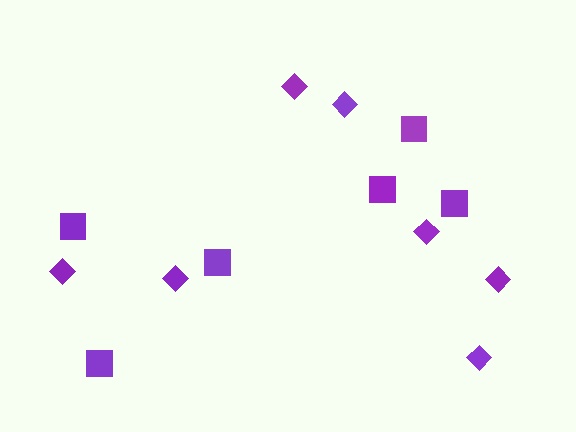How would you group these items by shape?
There are 2 groups: one group of squares (6) and one group of diamonds (7).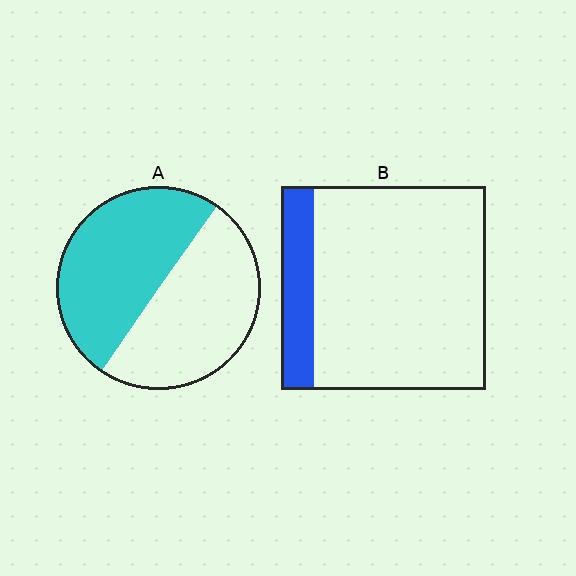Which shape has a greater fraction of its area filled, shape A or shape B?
Shape A.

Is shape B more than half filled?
No.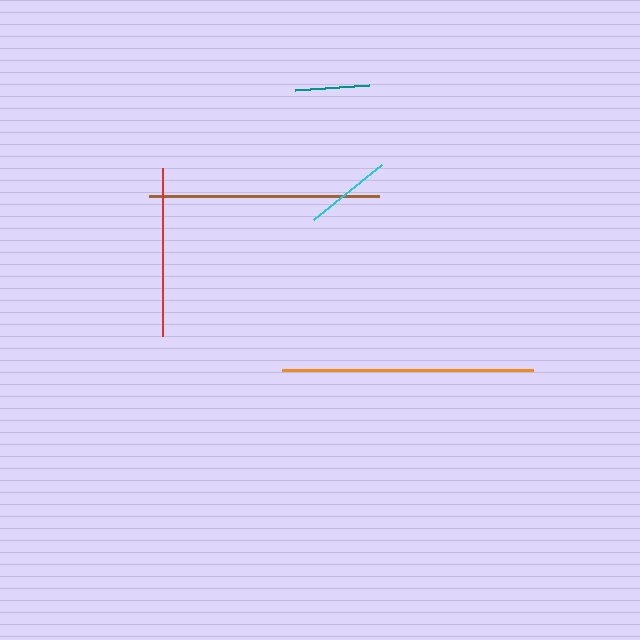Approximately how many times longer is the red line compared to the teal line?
The red line is approximately 2.3 times the length of the teal line.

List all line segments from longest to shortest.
From longest to shortest: orange, brown, red, cyan, teal.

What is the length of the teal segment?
The teal segment is approximately 74 pixels long.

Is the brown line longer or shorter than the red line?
The brown line is longer than the red line.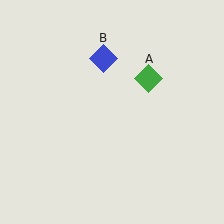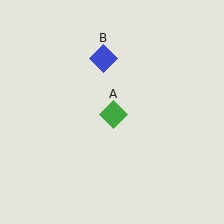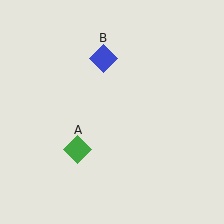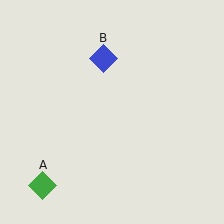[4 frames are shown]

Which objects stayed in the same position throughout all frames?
Blue diamond (object B) remained stationary.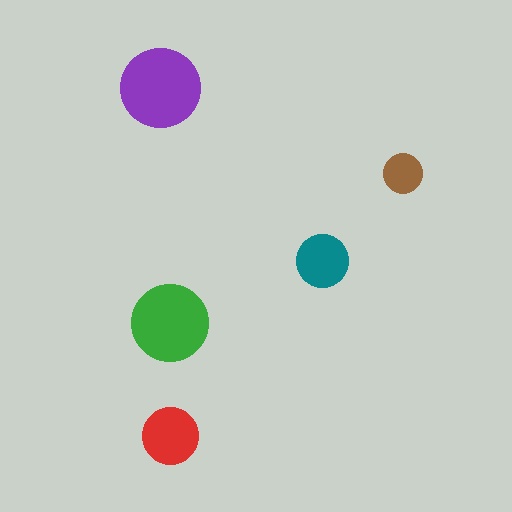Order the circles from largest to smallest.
the purple one, the green one, the red one, the teal one, the brown one.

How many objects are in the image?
There are 5 objects in the image.